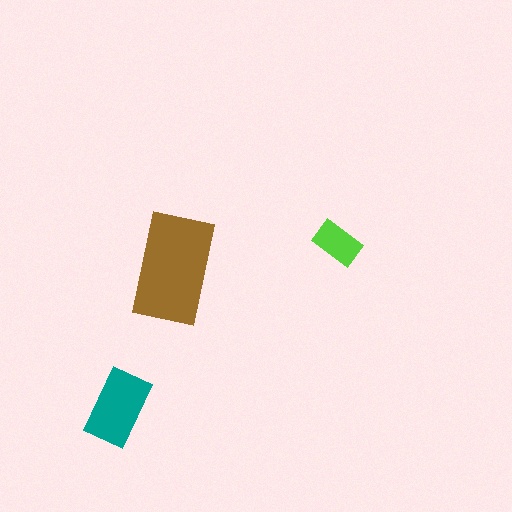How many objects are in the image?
There are 3 objects in the image.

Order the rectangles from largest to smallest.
the brown one, the teal one, the lime one.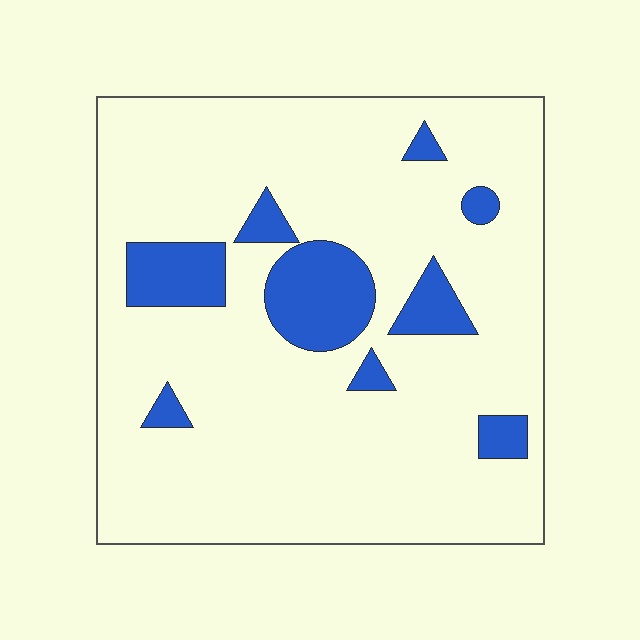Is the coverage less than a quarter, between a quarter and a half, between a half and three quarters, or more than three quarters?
Less than a quarter.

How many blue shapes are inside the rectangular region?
9.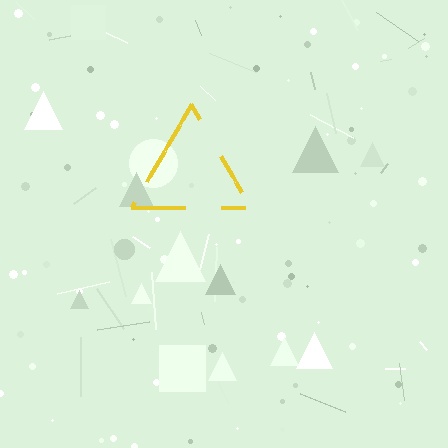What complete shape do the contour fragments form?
The contour fragments form a triangle.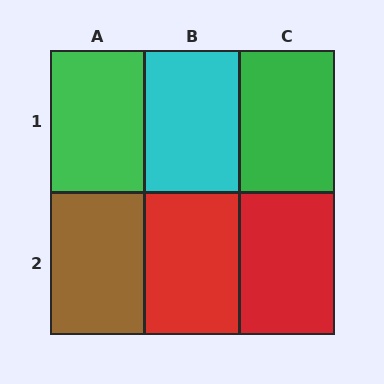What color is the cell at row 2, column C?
Red.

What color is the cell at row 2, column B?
Red.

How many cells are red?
2 cells are red.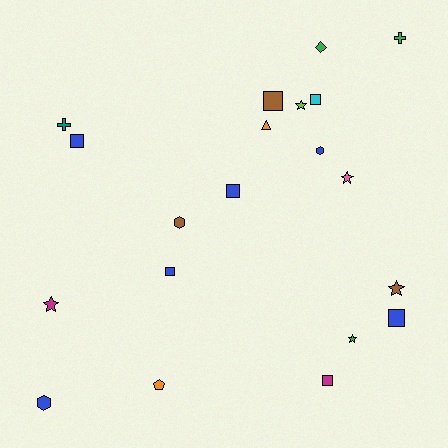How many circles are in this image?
There are no circles.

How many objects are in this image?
There are 20 objects.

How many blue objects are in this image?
There are 6 blue objects.